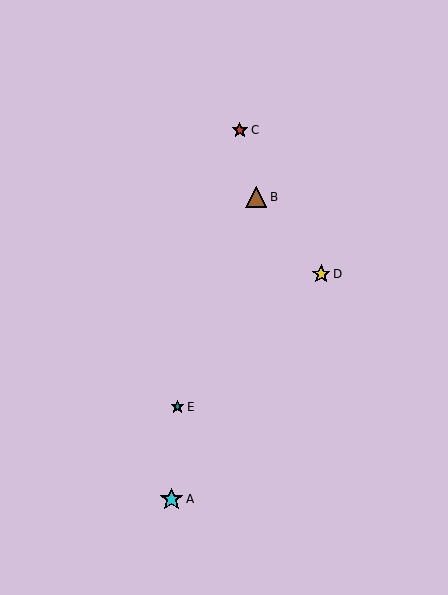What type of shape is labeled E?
Shape E is a teal star.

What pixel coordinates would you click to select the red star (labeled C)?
Click at (240, 130) to select the red star C.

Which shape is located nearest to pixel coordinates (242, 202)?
The brown triangle (labeled B) at (256, 197) is nearest to that location.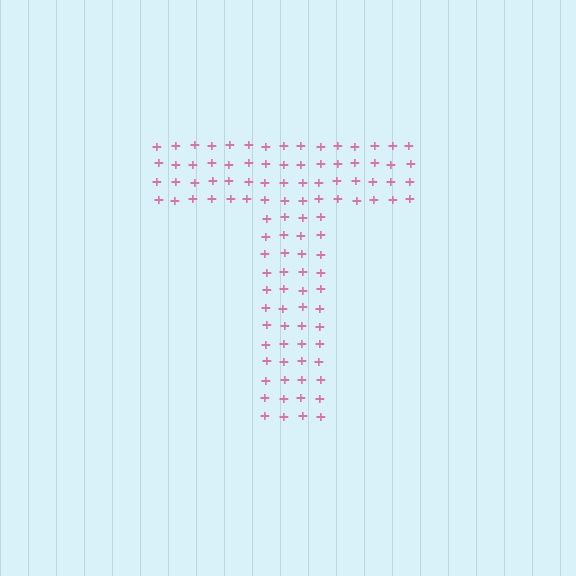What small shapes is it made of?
It is made of small plus signs.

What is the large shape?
The large shape is the letter T.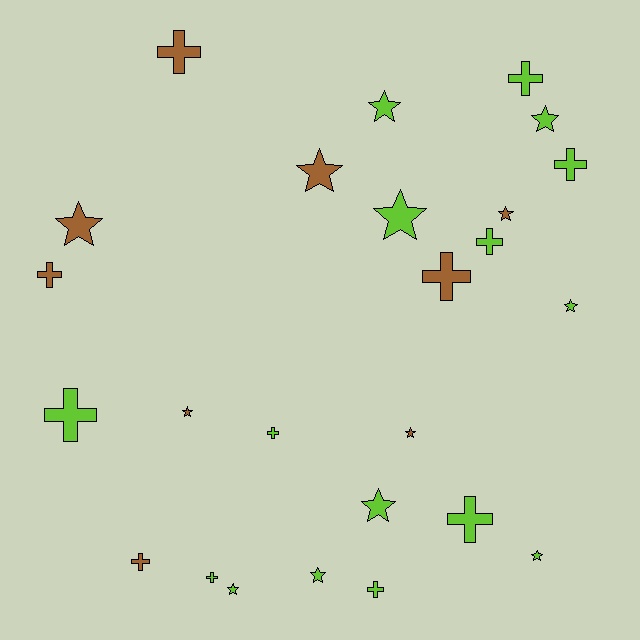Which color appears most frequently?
Lime, with 16 objects.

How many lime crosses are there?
There are 8 lime crosses.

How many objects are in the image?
There are 25 objects.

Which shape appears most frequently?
Star, with 13 objects.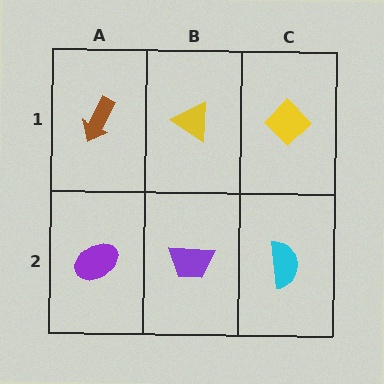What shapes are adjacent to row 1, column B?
A purple trapezoid (row 2, column B), a brown arrow (row 1, column A), a yellow diamond (row 1, column C).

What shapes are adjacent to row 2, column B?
A yellow triangle (row 1, column B), a purple ellipse (row 2, column A), a cyan semicircle (row 2, column C).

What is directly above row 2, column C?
A yellow diamond.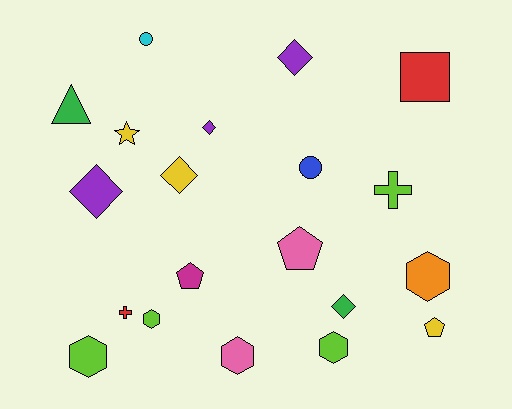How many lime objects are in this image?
There are 4 lime objects.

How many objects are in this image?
There are 20 objects.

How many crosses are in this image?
There are 2 crosses.